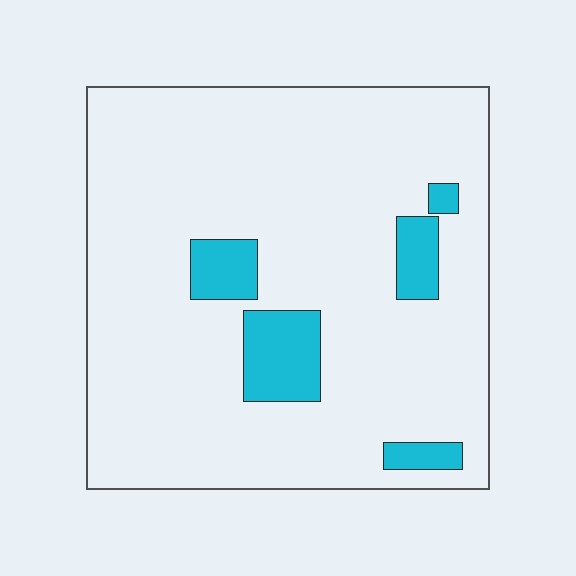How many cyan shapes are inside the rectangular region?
5.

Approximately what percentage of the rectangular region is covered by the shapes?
Approximately 10%.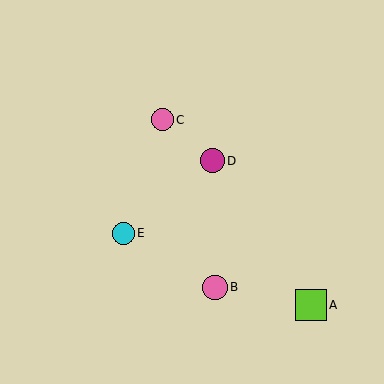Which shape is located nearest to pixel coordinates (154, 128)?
The pink circle (labeled C) at (162, 120) is nearest to that location.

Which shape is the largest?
The lime square (labeled A) is the largest.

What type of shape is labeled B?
Shape B is a pink circle.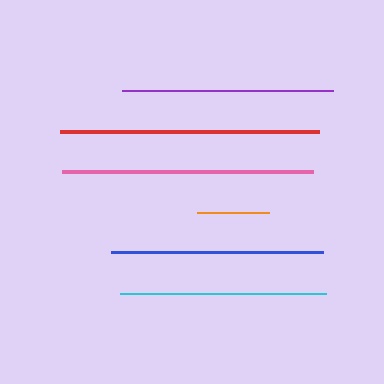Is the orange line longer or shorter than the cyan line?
The cyan line is longer than the orange line.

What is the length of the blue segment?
The blue segment is approximately 212 pixels long.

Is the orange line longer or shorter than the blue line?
The blue line is longer than the orange line.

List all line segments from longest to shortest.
From longest to shortest: red, pink, blue, purple, cyan, orange.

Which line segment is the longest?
The red line is the longest at approximately 260 pixels.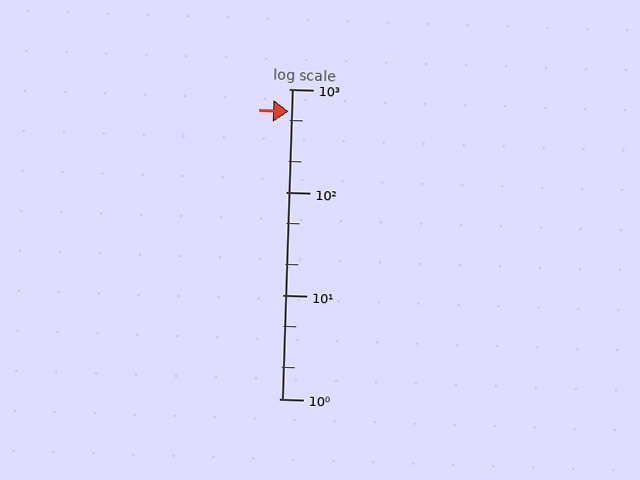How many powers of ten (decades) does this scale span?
The scale spans 3 decades, from 1 to 1000.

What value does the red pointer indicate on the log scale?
The pointer indicates approximately 600.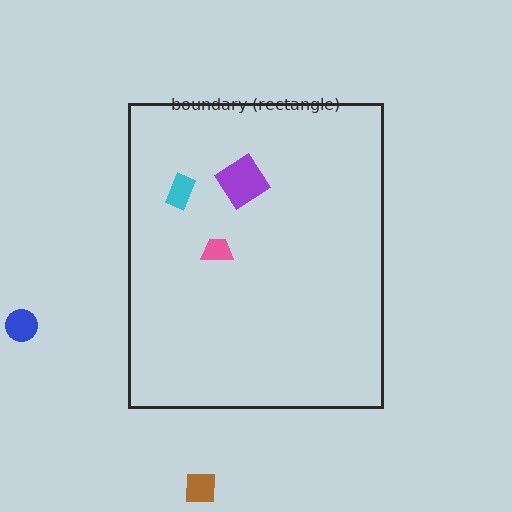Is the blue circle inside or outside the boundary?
Outside.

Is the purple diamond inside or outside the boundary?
Inside.